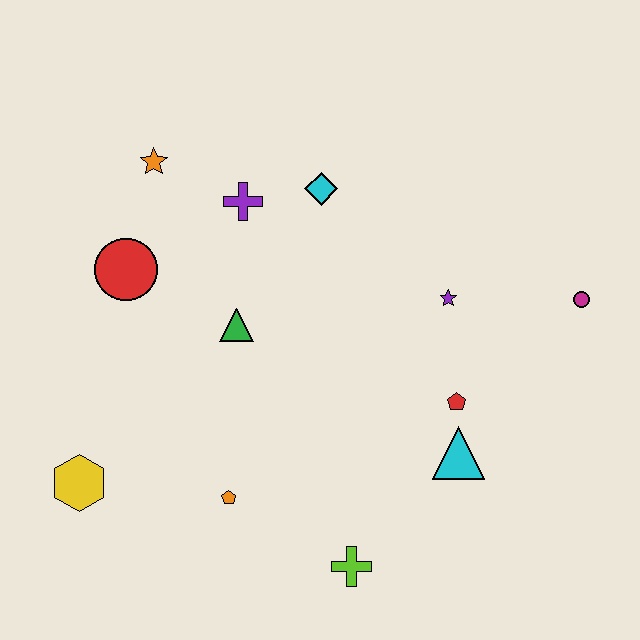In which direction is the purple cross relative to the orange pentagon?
The purple cross is above the orange pentagon.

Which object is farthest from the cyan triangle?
The orange star is farthest from the cyan triangle.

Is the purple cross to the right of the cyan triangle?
No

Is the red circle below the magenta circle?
No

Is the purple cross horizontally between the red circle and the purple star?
Yes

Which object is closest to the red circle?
The orange star is closest to the red circle.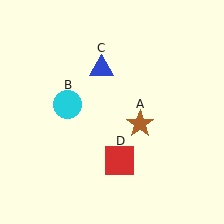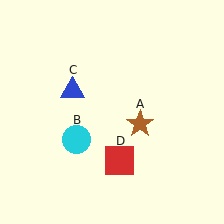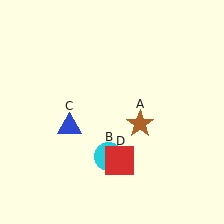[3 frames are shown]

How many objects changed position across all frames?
2 objects changed position: cyan circle (object B), blue triangle (object C).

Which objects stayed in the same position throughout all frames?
Brown star (object A) and red square (object D) remained stationary.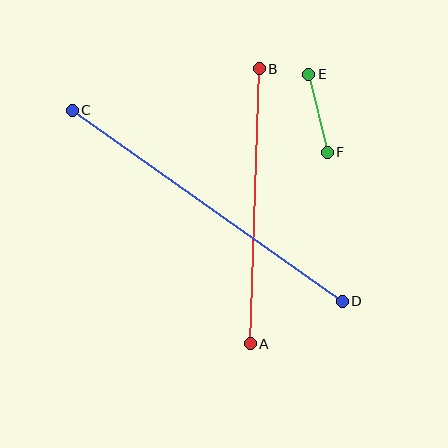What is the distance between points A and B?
The distance is approximately 275 pixels.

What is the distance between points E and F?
The distance is approximately 80 pixels.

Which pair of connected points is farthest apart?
Points C and D are farthest apart.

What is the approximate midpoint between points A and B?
The midpoint is at approximately (255, 206) pixels.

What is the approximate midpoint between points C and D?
The midpoint is at approximately (207, 206) pixels.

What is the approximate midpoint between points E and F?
The midpoint is at approximately (318, 113) pixels.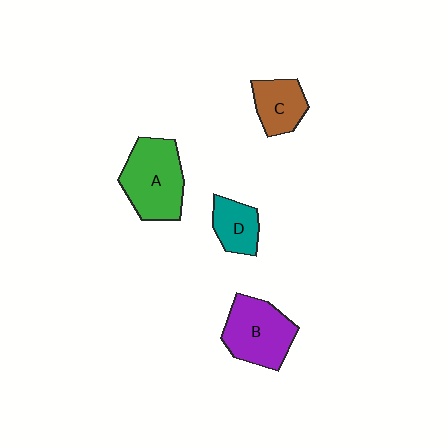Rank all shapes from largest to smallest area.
From largest to smallest: A (green), B (purple), C (brown), D (teal).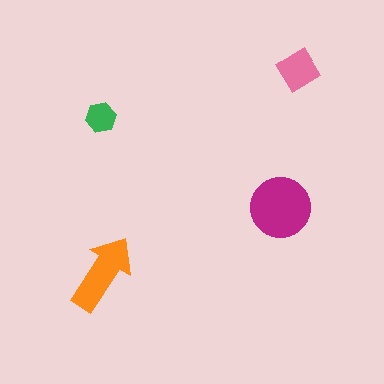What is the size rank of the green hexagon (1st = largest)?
4th.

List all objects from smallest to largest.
The green hexagon, the pink diamond, the orange arrow, the magenta circle.